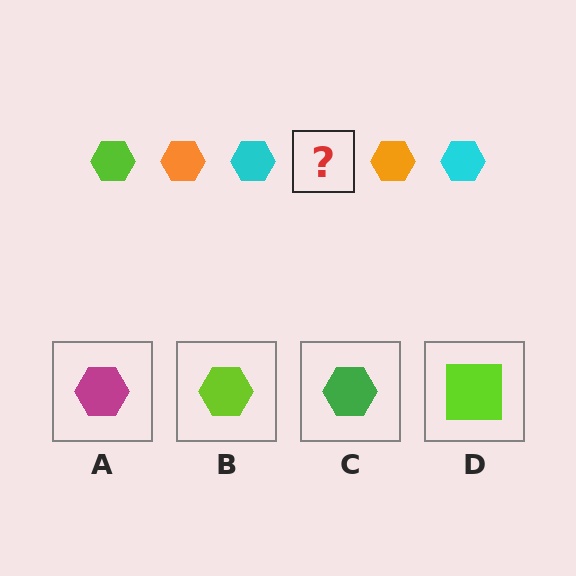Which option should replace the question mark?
Option B.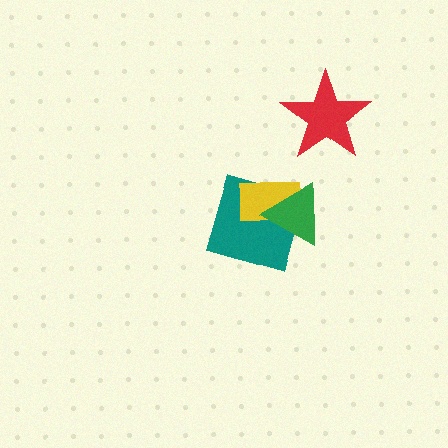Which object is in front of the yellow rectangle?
The green triangle is in front of the yellow rectangle.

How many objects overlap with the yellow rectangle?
2 objects overlap with the yellow rectangle.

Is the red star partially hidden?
No, no other shape covers it.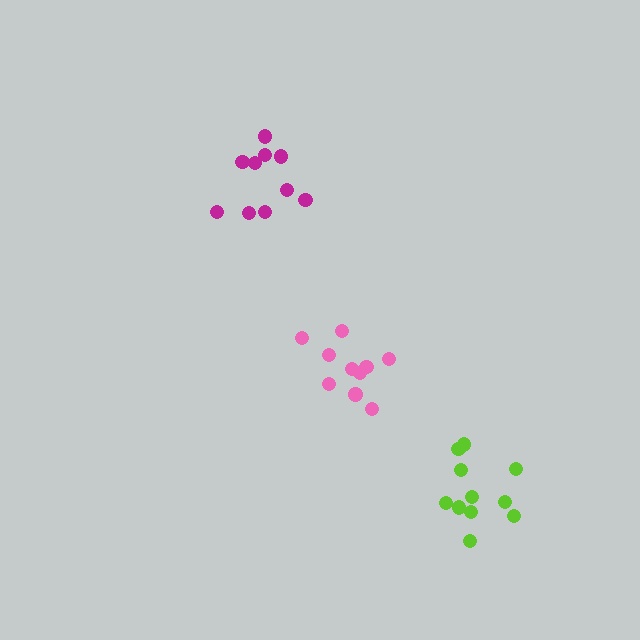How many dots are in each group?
Group 1: 10 dots, Group 2: 10 dots, Group 3: 11 dots (31 total).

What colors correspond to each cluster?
The clusters are colored: magenta, pink, lime.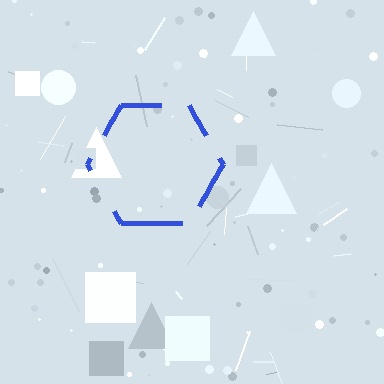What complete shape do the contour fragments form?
The contour fragments form a hexagon.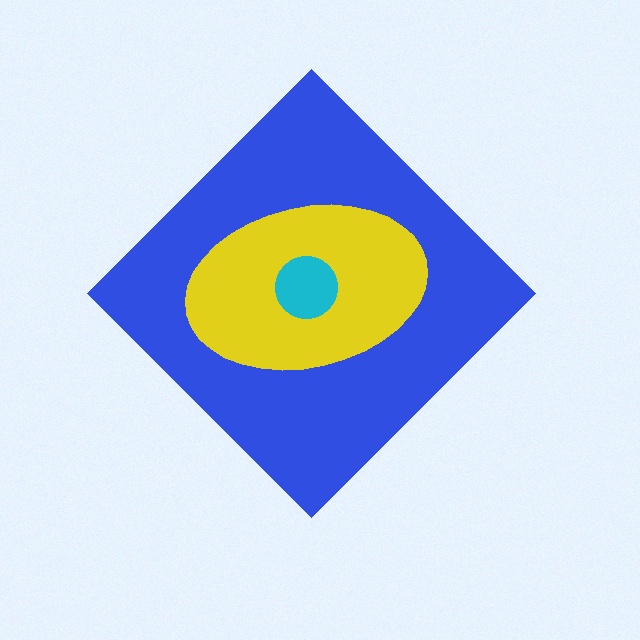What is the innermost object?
The cyan circle.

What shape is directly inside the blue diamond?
The yellow ellipse.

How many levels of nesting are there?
3.